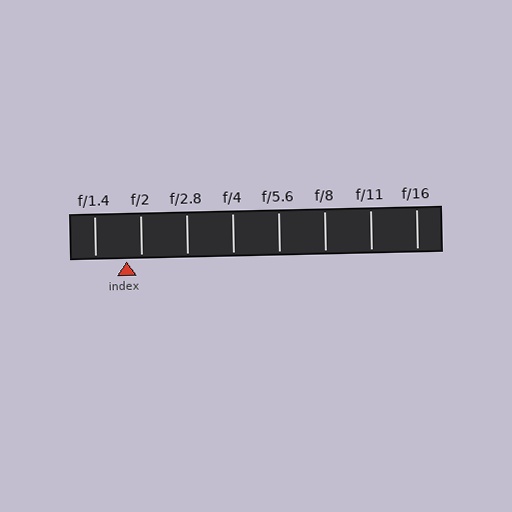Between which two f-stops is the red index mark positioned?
The index mark is between f/1.4 and f/2.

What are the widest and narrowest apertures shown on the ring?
The widest aperture shown is f/1.4 and the narrowest is f/16.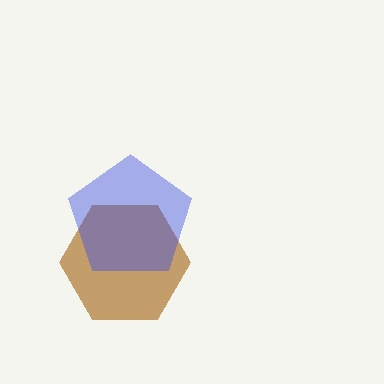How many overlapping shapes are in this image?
There are 2 overlapping shapes in the image.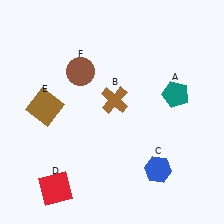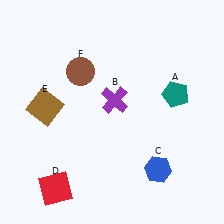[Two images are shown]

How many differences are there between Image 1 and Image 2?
There is 1 difference between the two images.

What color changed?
The cross (B) changed from brown in Image 1 to purple in Image 2.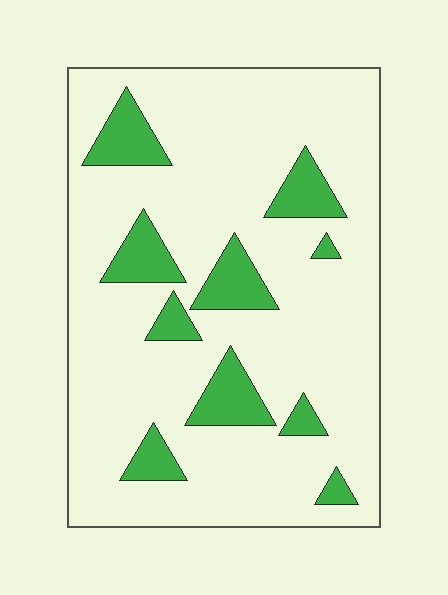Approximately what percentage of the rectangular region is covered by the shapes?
Approximately 15%.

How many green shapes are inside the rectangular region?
10.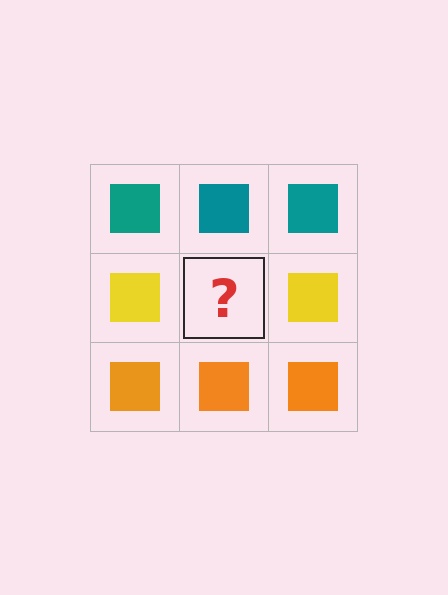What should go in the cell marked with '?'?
The missing cell should contain a yellow square.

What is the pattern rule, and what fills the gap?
The rule is that each row has a consistent color. The gap should be filled with a yellow square.